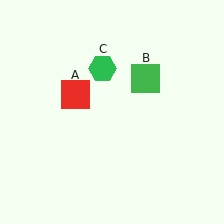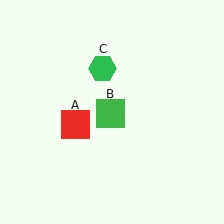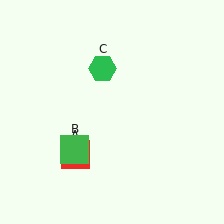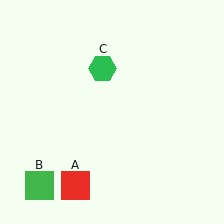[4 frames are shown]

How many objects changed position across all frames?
2 objects changed position: red square (object A), green square (object B).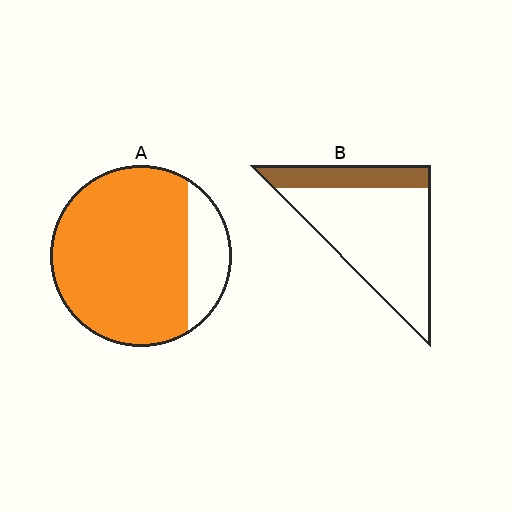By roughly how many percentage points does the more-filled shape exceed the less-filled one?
By roughly 60 percentage points (A over B).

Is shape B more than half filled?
No.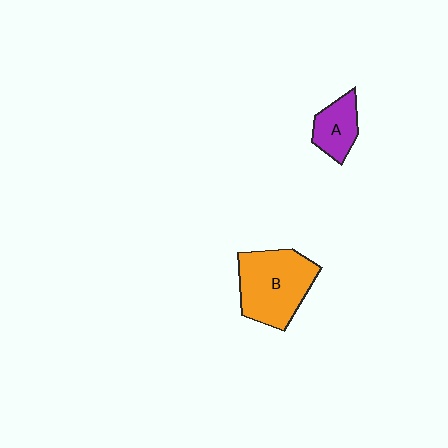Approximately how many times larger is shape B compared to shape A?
Approximately 2.1 times.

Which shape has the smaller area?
Shape A (purple).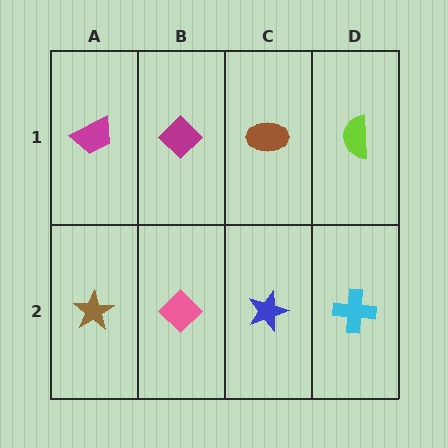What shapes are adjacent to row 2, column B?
A magenta diamond (row 1, column B), a brown star (row 2, column A), a blue star (row 2, column C).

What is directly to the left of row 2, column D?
A blue star.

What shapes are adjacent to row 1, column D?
A cyan cross (row 2, column D), a brown ellipse (row 1, column C).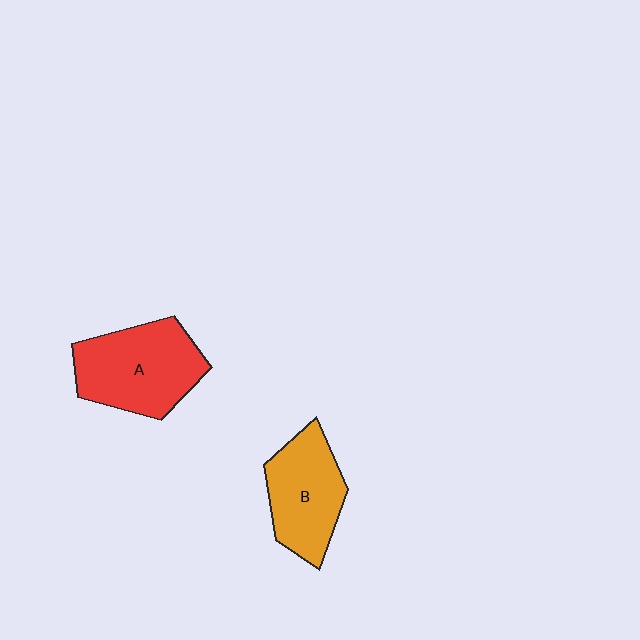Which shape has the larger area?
Shape A (red).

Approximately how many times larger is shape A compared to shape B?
Approximately 1.2 times.